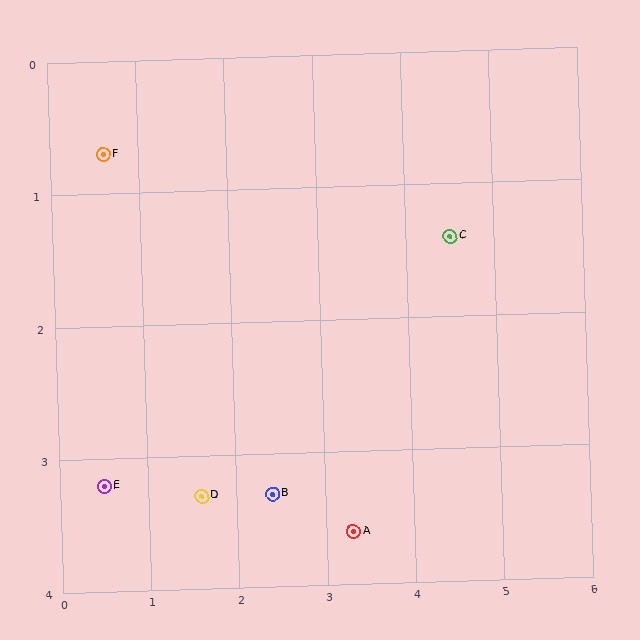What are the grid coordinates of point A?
Point A is at approximately (3.3, 3.6).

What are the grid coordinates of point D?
Point D is at approximately (1.6, 3.3).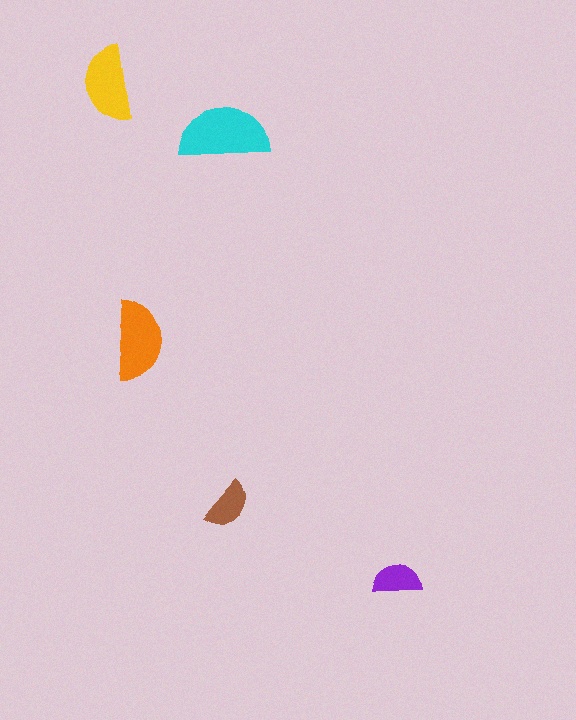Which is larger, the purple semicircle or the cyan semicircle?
The cyan one.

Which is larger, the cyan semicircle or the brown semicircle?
The cyan one.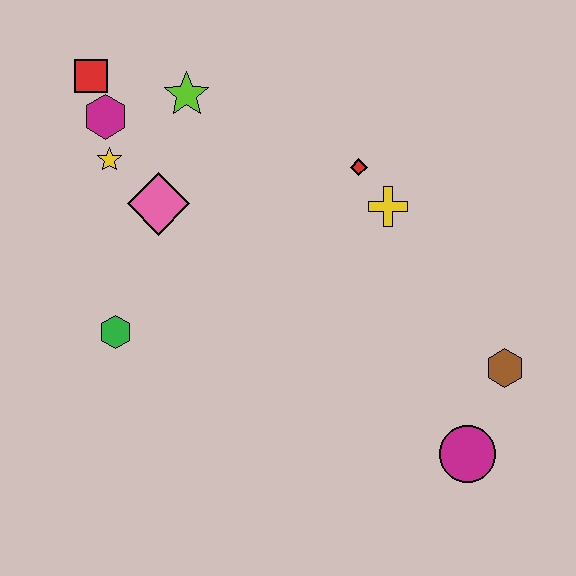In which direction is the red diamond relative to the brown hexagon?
The red diamond is above the brown hexagon.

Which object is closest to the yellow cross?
The red diamond is closest to the yellow cross.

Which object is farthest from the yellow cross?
The red square is farthest from the yellow cross.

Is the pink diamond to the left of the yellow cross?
Yes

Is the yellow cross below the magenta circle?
No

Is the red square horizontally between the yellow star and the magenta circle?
No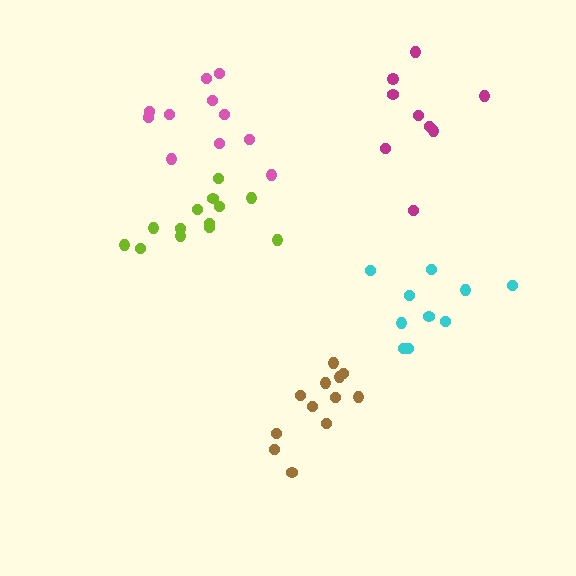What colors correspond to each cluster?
The clusters are colored: cyan, brown, magenta, lime, pink.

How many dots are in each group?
Group 1: 10 dots, Group 2: 12 dots, Group 3: 9 dots, Group 4: 13 dots, Group 5: 11 dots (55 total).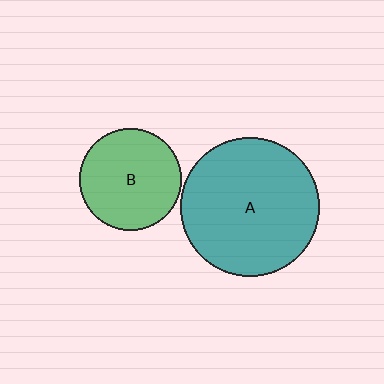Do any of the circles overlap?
No, none of the circles overlap.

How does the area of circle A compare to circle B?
Approximately 1.8 times.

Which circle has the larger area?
Circle A (teal).